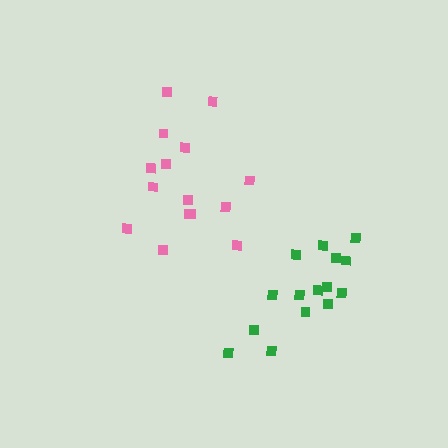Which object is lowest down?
The green cluster is bottommost.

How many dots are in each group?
Group 1: 15 dots, Group 2: 15 dots (30 total).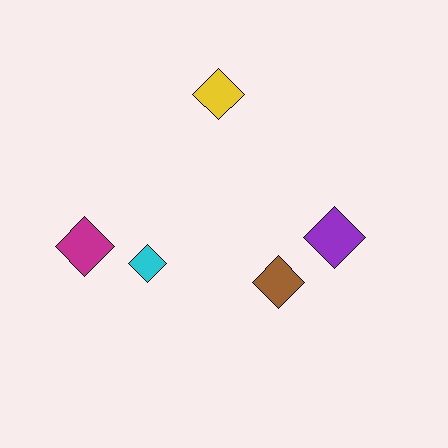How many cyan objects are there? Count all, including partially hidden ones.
There is 1 cyan object.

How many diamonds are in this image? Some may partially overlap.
There are 5 diamonds.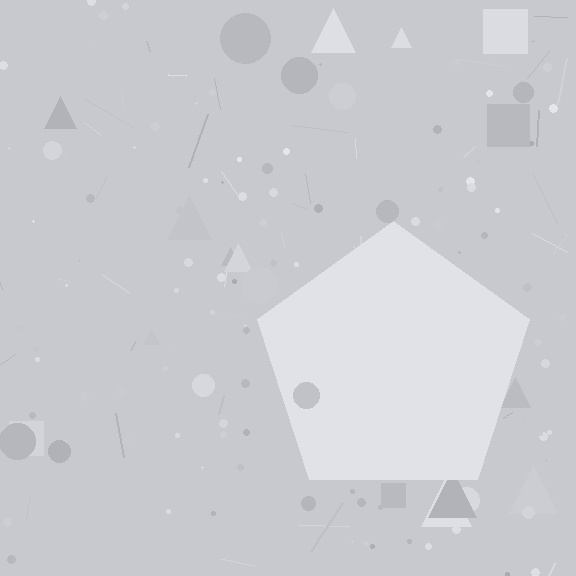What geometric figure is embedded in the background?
A pentagon is embedded in the background.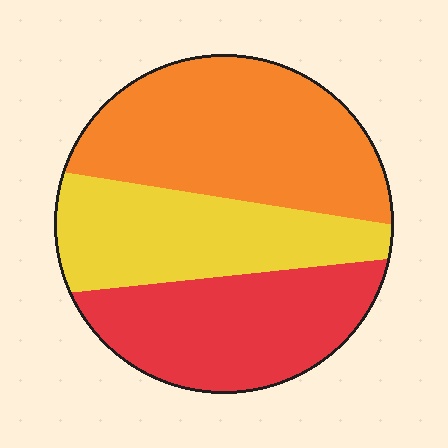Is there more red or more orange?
Orange.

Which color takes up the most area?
Orange, at roughly 40%.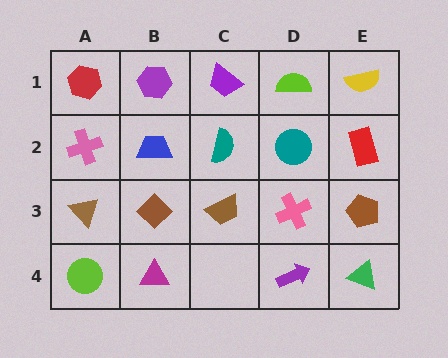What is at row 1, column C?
A purple trapezoid.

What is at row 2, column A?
A pink cross.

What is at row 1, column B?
A purple hexagon.